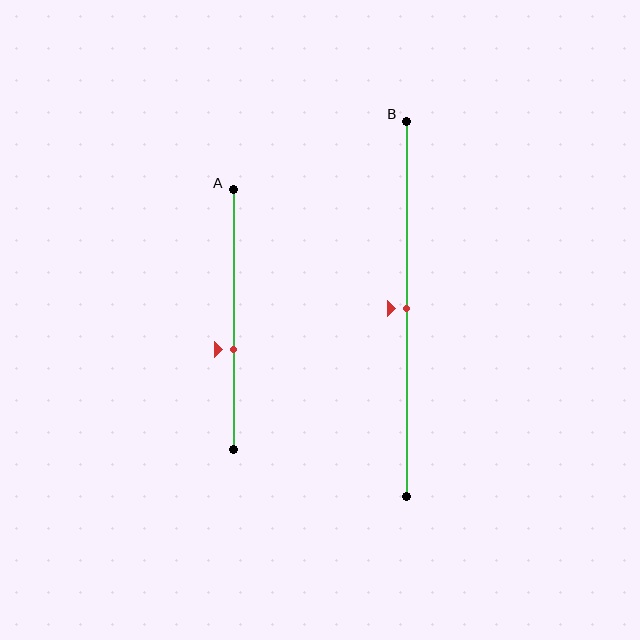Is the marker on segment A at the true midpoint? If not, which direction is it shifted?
No, the marker on segment A is shifted downward by about 11% of the segment length.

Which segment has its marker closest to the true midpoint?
Segment B has its marker closest to the true midpoint.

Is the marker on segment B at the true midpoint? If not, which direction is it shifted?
Yes, the marker on segment B is at the true midpoint.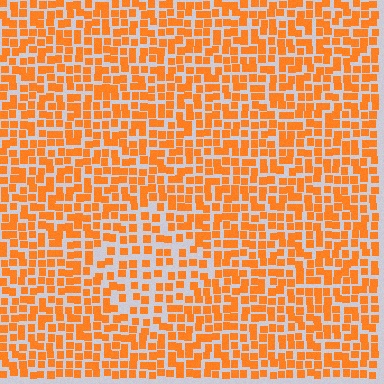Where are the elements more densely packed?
The elements are more densely packed outside the diamond boundary.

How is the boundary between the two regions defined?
The boundary is defined by a change in element density (approximately 1.6x ratio). All elements are the same color, size, and shape.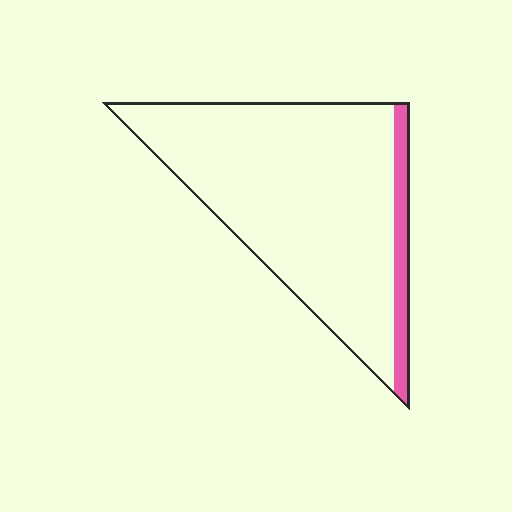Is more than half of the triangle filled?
No.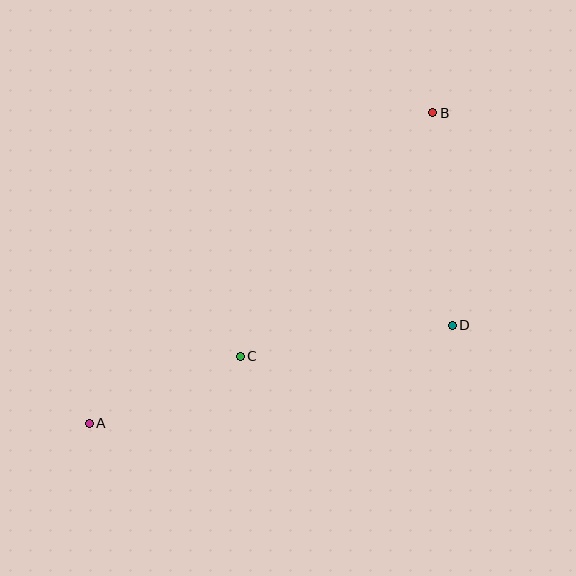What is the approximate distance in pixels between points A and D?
The distance between A and D is approximately 376 pixels.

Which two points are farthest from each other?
Points A and B are farthest from each other.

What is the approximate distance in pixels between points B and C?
The distance between B and C is approximately 310 pixels.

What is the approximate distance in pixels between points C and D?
The distance between C and D is approximately 214 pixels.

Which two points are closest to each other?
Points A and C are closest to each other.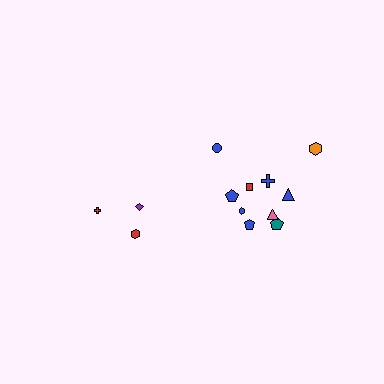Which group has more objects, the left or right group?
The right group.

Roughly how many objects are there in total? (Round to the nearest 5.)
Roughly 15 objects in total.